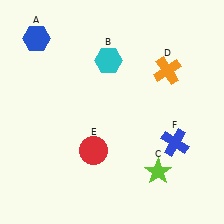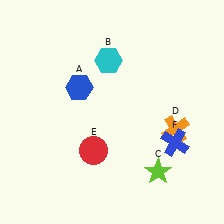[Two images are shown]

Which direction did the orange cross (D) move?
The orange cross (D) moved down.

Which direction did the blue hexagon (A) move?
The blue hexagon (A) moved down.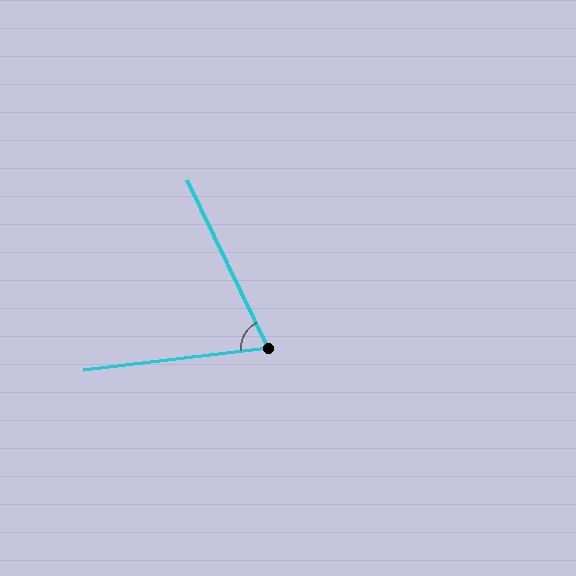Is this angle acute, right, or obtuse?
It is acute.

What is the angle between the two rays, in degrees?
Approximately 71 degrees.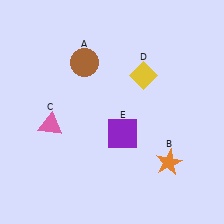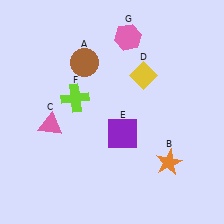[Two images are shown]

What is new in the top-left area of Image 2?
A lime cross (F) was added in the top-left area of Image 2.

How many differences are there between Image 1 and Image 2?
There are 2 differences between the two images.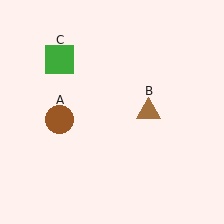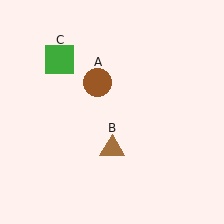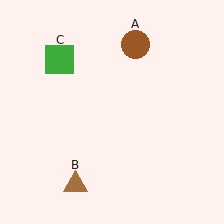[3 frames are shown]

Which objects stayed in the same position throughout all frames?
Green square (object C) remained stationary.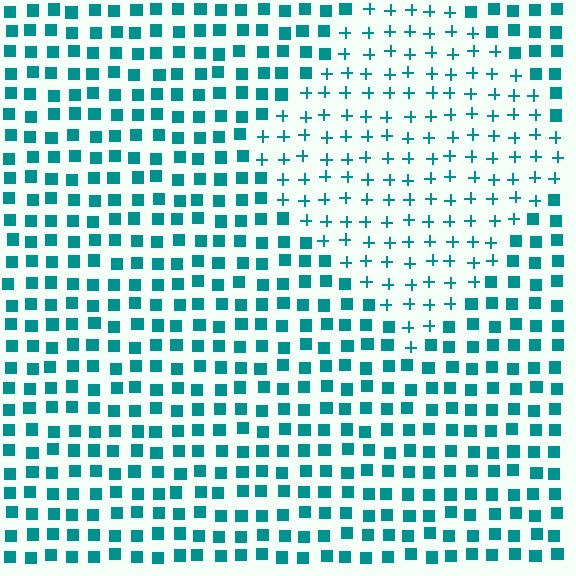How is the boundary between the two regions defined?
The boundary is defined by a change in element shape: plus signs inside vs. squares outside. All elements share the same color and spacing.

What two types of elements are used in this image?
The image uses plus signs inside the diamond region and squares outside it.